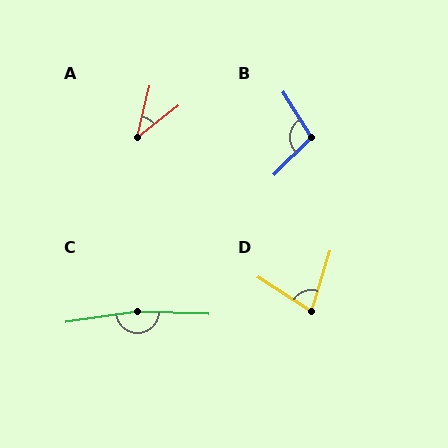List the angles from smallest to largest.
A (38°), D (74°), B (103°), C (169°).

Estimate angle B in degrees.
Approximately 103 degrees.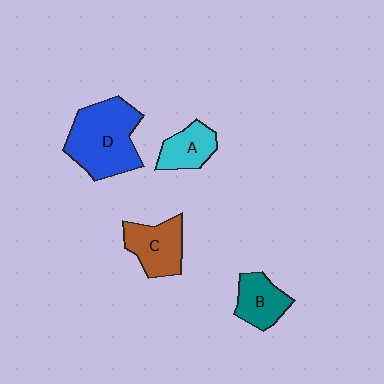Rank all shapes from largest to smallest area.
From largest to smallest: D (blue), C (brown), B (teal), A (cyan).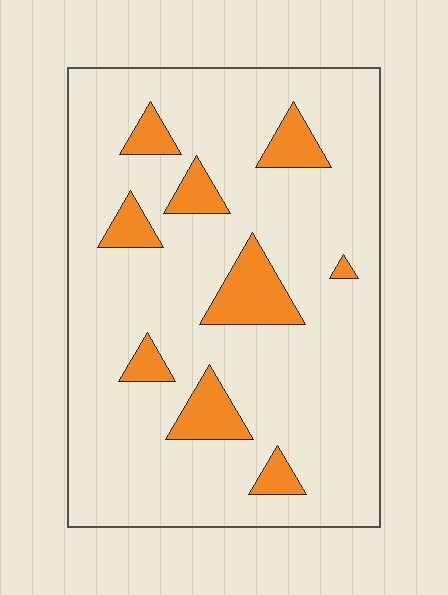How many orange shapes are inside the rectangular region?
9.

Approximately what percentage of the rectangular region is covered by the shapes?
Approximately 15%.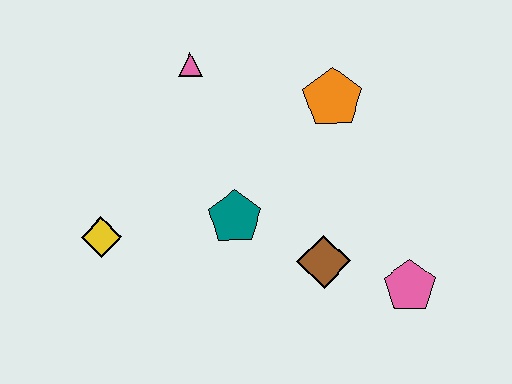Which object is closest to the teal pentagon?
The brown diamond is closest to the teal pentagon.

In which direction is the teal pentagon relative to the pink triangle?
The teal pentagon is below the pink triangle.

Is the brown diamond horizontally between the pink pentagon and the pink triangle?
Yes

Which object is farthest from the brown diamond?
The pink triangle is farthest from the brown diamond.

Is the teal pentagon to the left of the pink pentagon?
Yes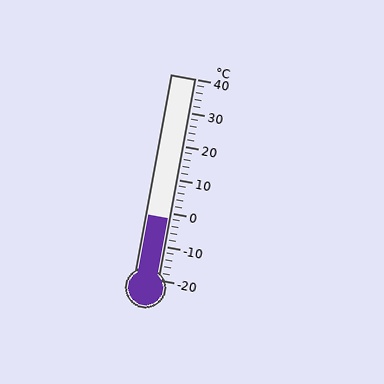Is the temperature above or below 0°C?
The temperature is below 0°C.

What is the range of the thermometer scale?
The thermometer scale ranges from -20°C to 40°C.